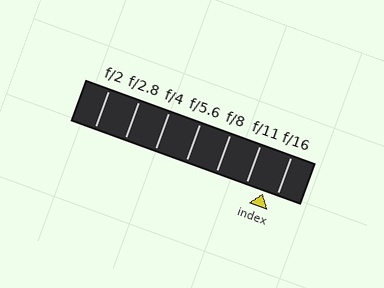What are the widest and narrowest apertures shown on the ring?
The widest aperture shown is f/2 and the narrowest is f/16.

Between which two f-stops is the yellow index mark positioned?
The index mark is between f/11 and f/16.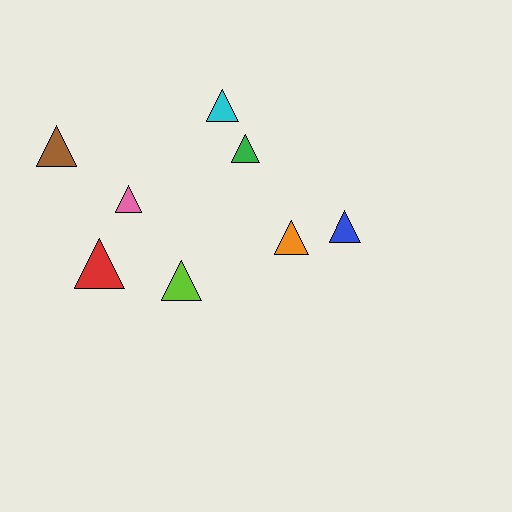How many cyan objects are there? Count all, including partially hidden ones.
There is 1 cyan object.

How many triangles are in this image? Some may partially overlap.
There are 8 triangles.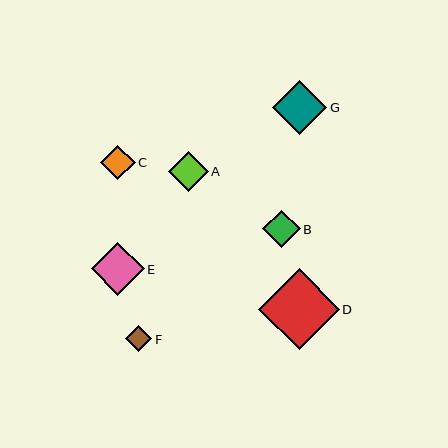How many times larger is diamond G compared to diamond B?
Diamond G is approximately 1.4 times the size of diamond B.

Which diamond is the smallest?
Diamond F is the smallest with a size of approximately 26 pixels.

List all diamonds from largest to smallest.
From largest to smallest: D, G, E, A, B, C, F.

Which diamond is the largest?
Diamond D is the largest with a size of approximately 81 pixels.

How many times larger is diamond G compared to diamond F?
Diamond G is approximately 2.1 times the size of diamond F.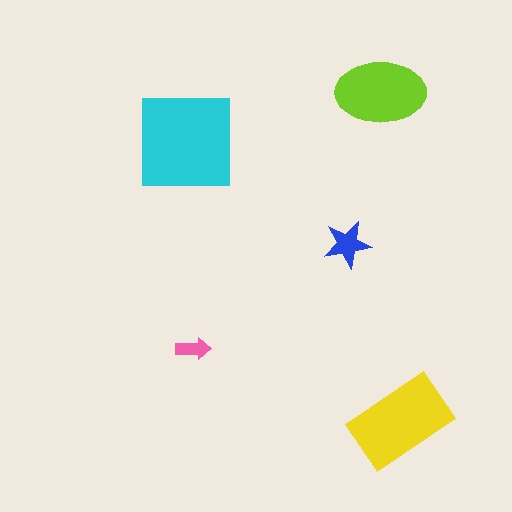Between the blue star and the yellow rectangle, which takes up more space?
The yellow rectangle.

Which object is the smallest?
The pink arrow.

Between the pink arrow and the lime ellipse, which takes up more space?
The lime ellipse.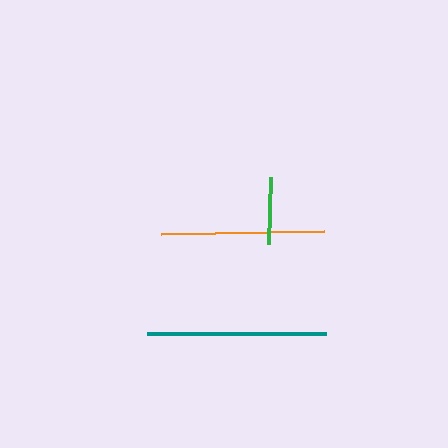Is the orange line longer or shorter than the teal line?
The teal line is longer than the orange line.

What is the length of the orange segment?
The orange segment is approximately 163 pixels long.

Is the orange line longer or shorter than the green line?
The orange line is longer than the green line.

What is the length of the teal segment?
The teal segment is approximately 180 pixels long.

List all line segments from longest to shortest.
From longest to shortest: teal, orange, green.